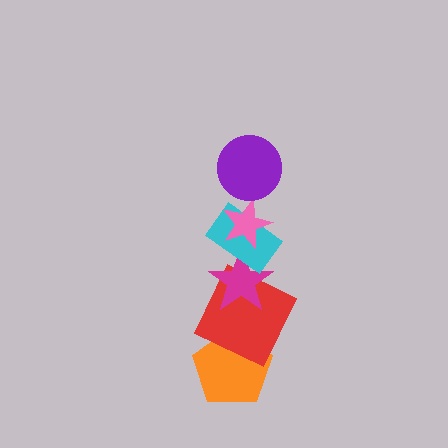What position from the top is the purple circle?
The purple circle is 1st from the top.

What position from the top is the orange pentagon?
The orange pentagon is 6th from the top.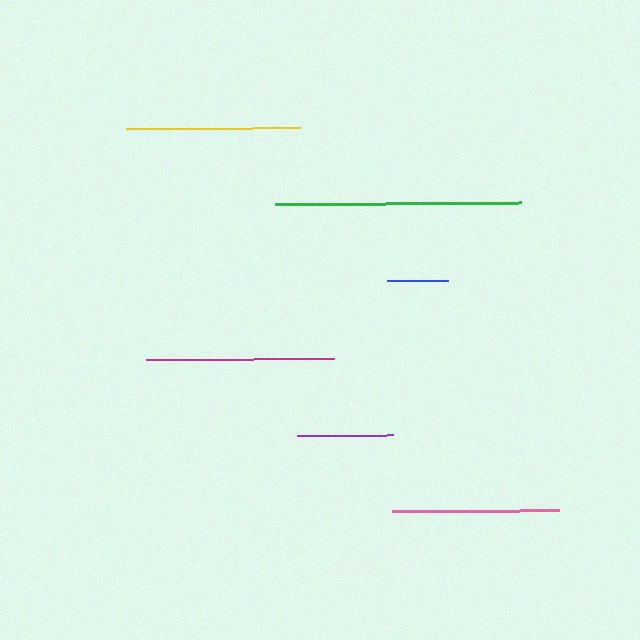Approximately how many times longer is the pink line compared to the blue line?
The pink line is approximately 2.7 times the length of the blue line.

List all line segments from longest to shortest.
From longest to shortest: green, magenta, yellow, pink, purple, blue.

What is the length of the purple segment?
The purple segment is approximately 96 pixels long.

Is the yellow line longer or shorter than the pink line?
The yellow line is longer than the pink line.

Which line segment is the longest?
The green line is the longest at approximately 246 pixels.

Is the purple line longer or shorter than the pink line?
The pink line is longer than the purple line.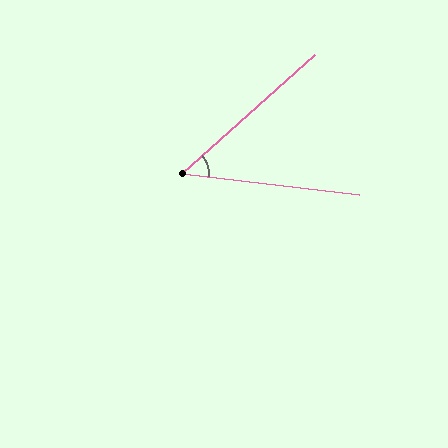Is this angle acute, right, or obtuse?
It is acute.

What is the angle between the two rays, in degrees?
Approximately 49 degrees.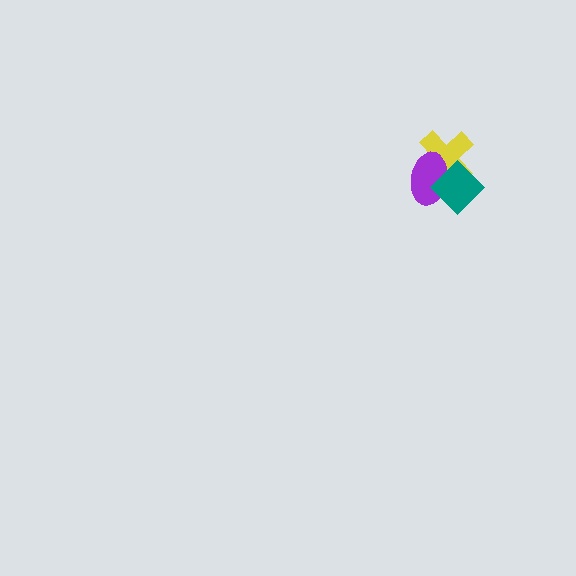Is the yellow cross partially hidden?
Yes, it is partially covered by another shape.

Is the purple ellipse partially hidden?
Yes, it is partially covered by another shape.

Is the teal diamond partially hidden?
No, no other shape covers it.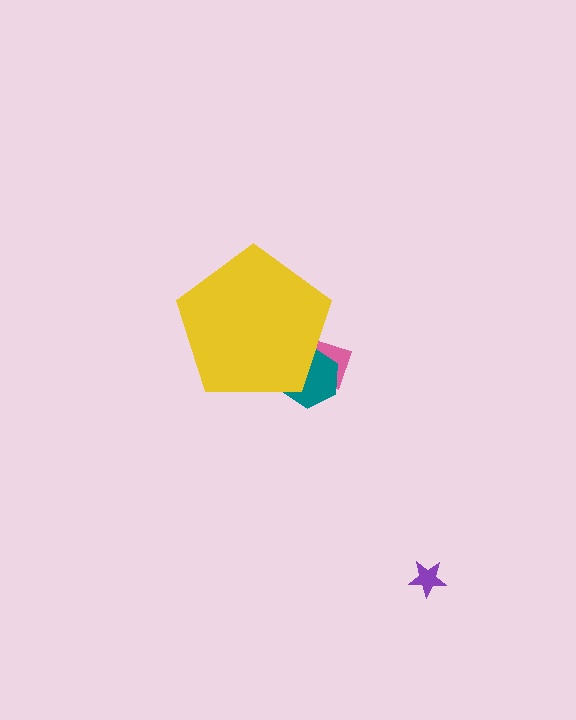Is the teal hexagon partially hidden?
Yes, the teal hexagon is partially hidden behind the yellow pentagon.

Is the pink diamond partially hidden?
Yes, the pink diamond is partially hidden behind the yellow pentagon.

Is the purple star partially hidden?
No, the purple star is fully visible.